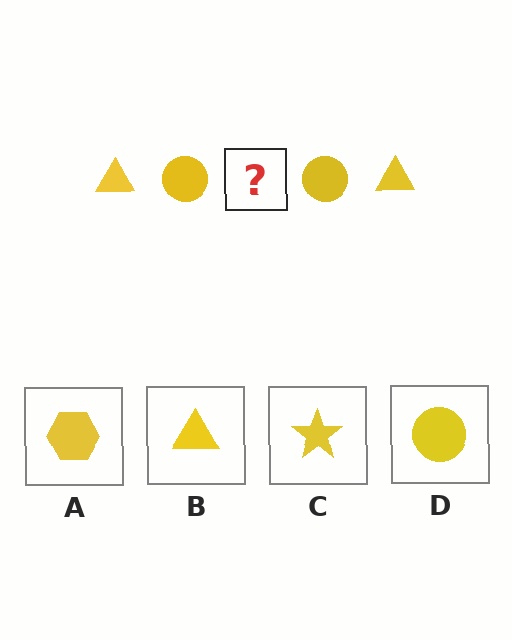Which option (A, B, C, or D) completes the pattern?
B.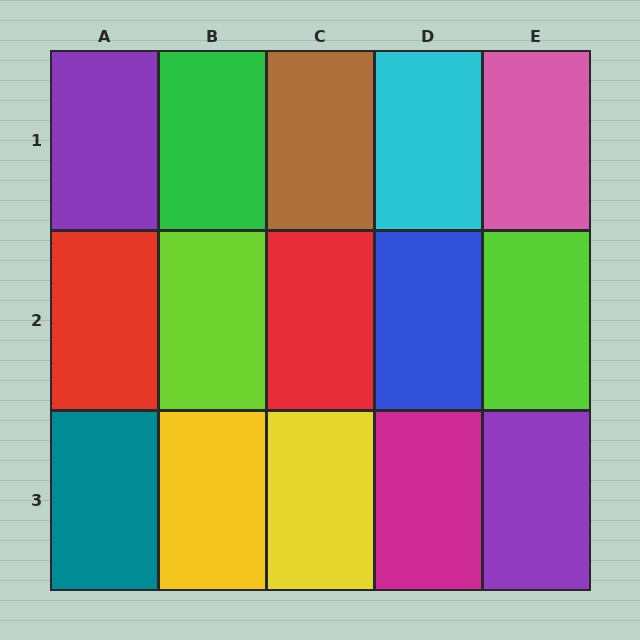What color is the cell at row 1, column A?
Purple.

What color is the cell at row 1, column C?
Brown.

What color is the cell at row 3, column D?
Magenta.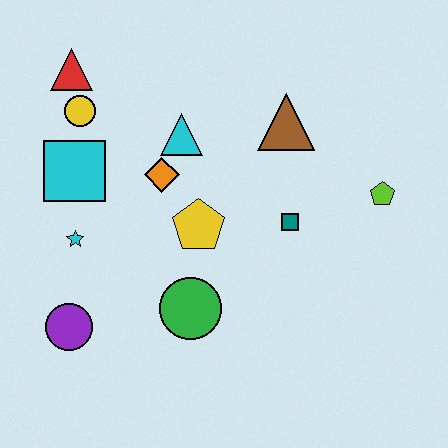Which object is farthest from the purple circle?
The lime pentagon is farthest from the purple circle.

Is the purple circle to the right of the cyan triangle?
No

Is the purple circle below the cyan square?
Yes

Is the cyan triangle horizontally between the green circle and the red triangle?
Yes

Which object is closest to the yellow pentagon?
The orange diamond is closest to the yellow pentagon.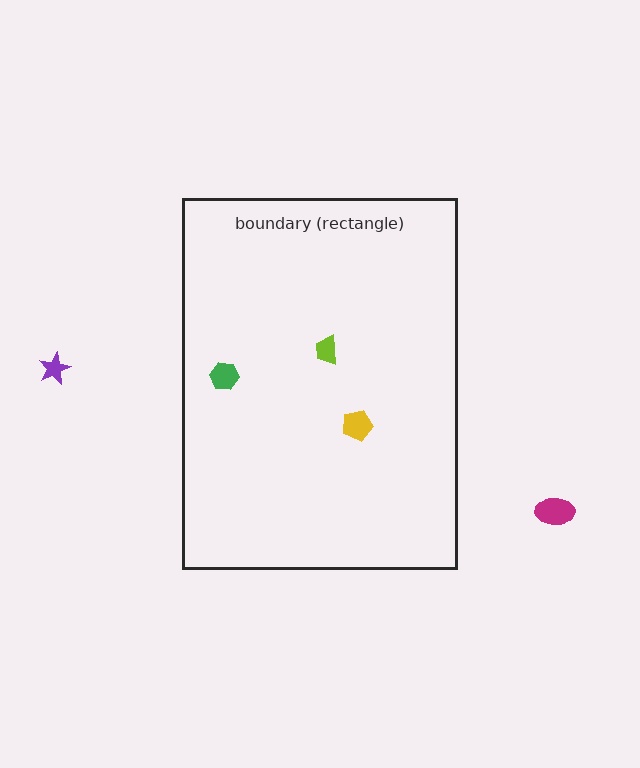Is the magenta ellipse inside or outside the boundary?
Outside.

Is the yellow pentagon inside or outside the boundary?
Inside.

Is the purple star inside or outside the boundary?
Outside.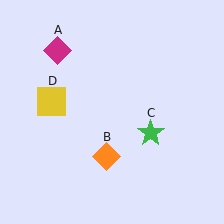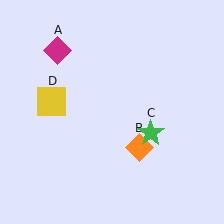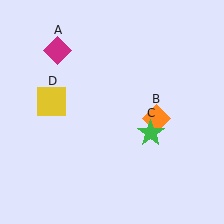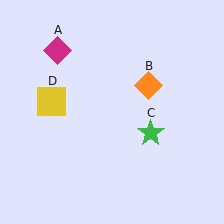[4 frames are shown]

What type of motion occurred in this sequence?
The orange diamond (object B) rotated counterclockwise around the center of the scene.